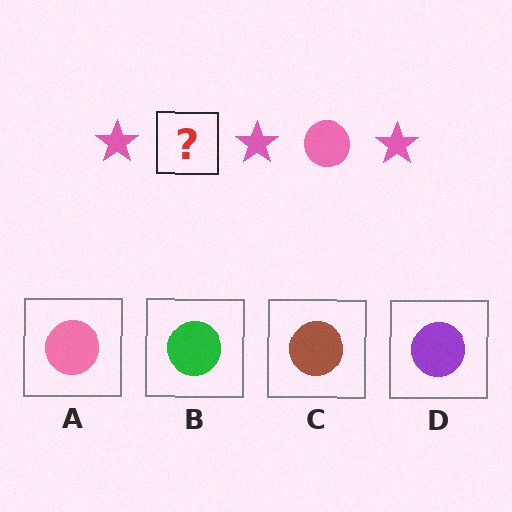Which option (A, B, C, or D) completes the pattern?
A.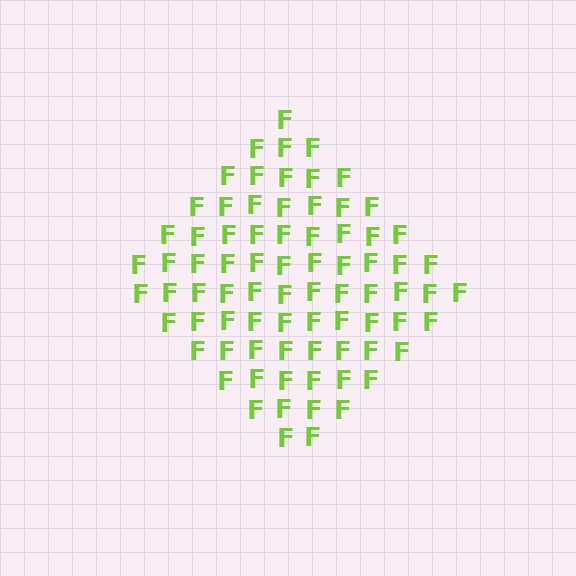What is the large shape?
The large shape is a diamond.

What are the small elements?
The small elements are letter F's.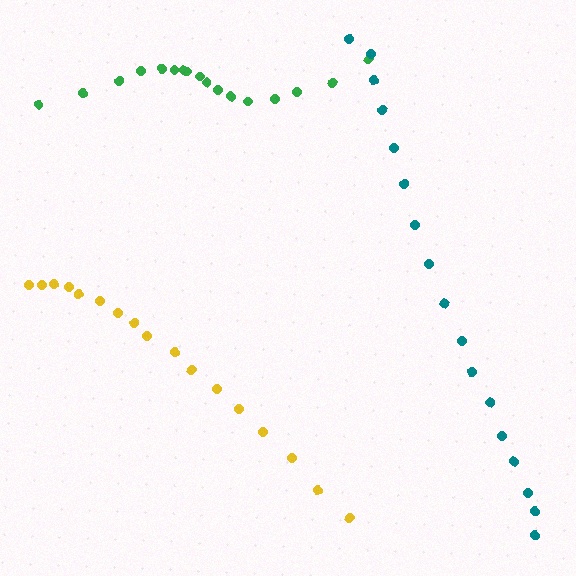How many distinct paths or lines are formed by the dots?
There are 3 distinct paths.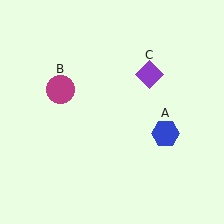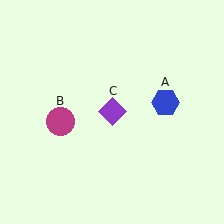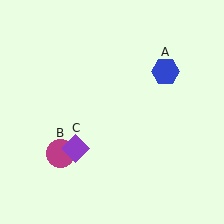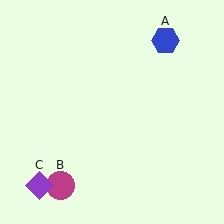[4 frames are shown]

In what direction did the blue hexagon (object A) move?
The blue hexagon (object A) moved up.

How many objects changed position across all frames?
3 objects changed position: blue hexagon (object A), magenta circle (object B), purple diamond (object C).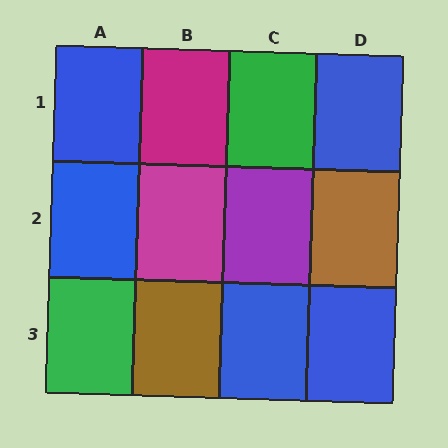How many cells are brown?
2 cells are brown.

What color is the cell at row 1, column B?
Magenta.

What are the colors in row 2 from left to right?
Blue, magenta, purple, brown.